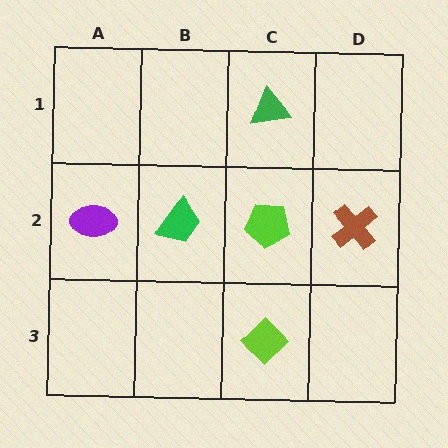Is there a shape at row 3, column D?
No, that cell is empty.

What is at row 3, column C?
A lime diamond.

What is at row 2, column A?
A purple ellipse.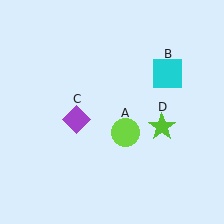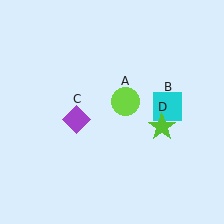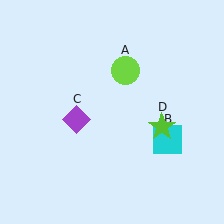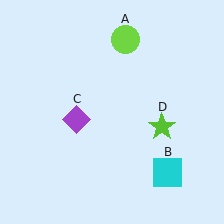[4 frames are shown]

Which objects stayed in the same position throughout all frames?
Purple diamond (object C) and lime star (object D) remained stationary.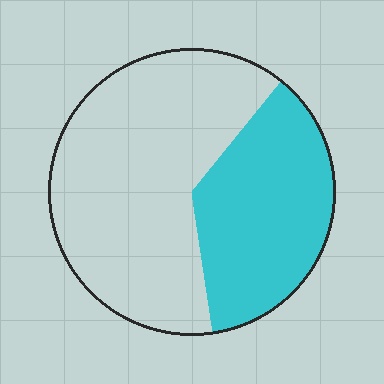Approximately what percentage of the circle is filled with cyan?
Approximately 35%.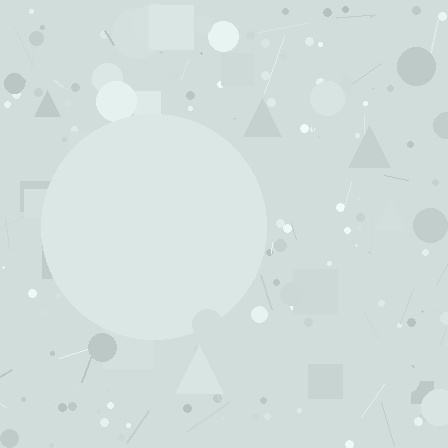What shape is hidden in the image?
A circle is hidden in the image.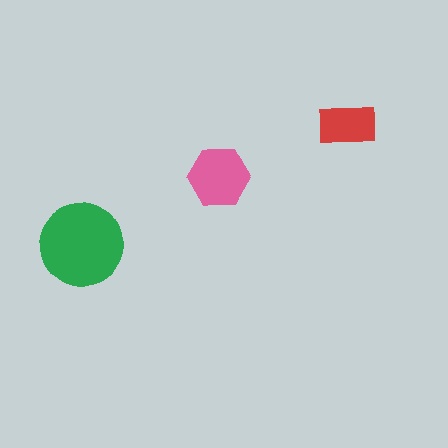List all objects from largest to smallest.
The green circle, the pink hexagon, the red rectangle.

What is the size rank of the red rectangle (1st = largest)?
3rd.